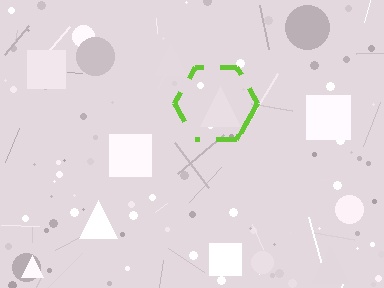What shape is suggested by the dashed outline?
The dashed outline suggests a hexagon.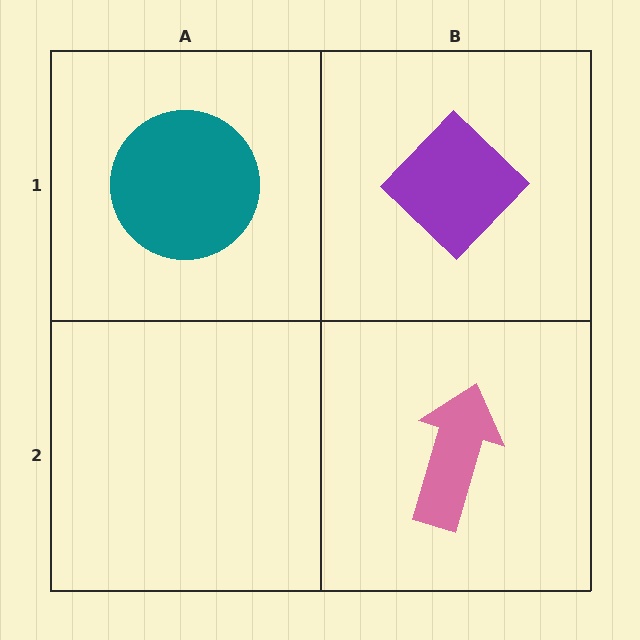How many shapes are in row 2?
1 shape.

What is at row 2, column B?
A pink arrow.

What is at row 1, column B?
A purple diamond.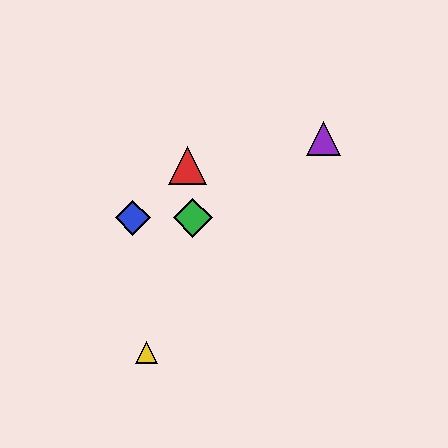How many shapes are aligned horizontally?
2 shapes (the blue diamond, the green diamond) are aligned horizontally.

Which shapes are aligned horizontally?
The blue diamond, the green diamond are aligned horizontally.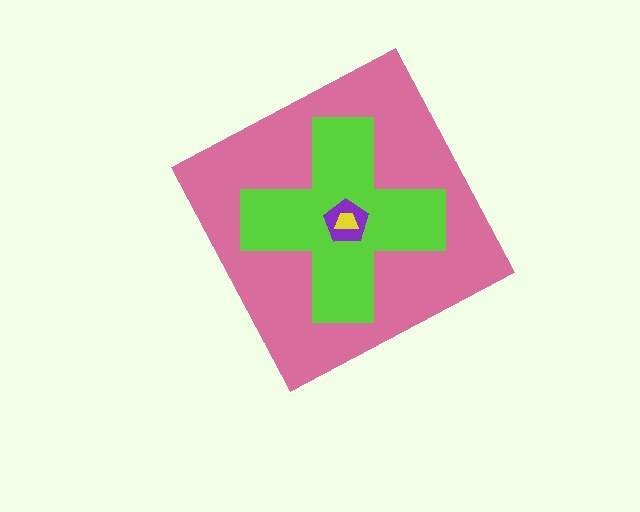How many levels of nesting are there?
4.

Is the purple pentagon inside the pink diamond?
Yes.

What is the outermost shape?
The pink diamond.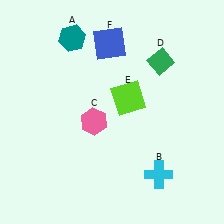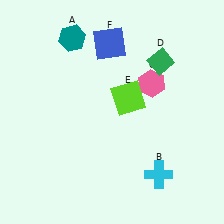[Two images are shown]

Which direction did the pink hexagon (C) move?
The pink hexagon (C) moved right.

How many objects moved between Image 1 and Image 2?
1 object moved between the two images.